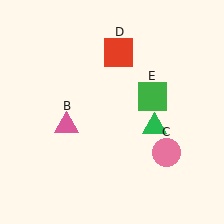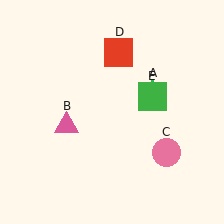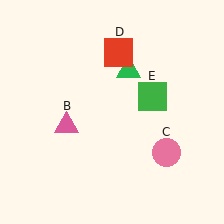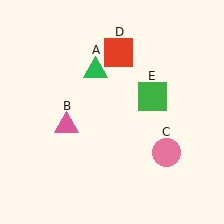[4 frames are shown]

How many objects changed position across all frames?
1 object changed position: green triangle (object A).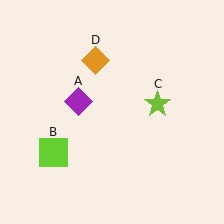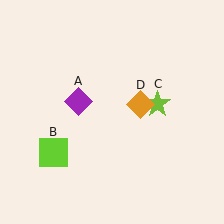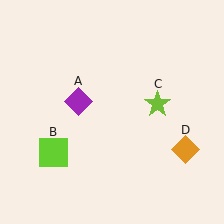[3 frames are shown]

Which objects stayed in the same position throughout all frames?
Purple diamond (object A) and lime square (object B) and lime star (object C) remained stationary.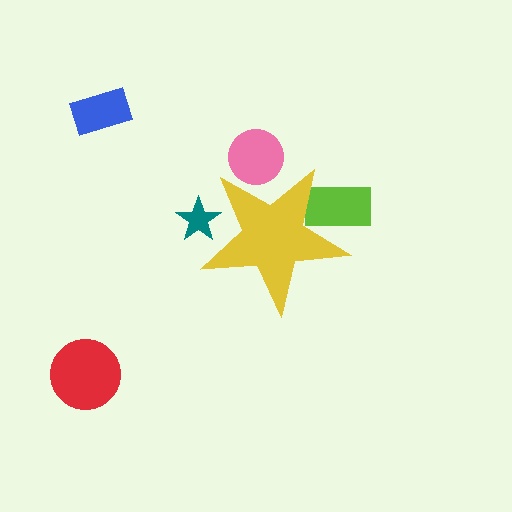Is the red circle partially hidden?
No, the red circle is fully visible.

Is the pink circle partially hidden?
Yes, the pink circle is partially hidden behind the yellow star.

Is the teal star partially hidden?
Yes, the teal star is partially hidden behind the yellow star.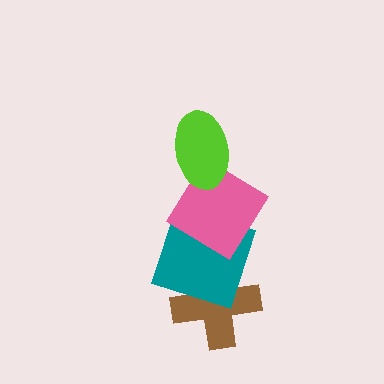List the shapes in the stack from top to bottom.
From top to bottom: the lime ellipse, the pink diamond, the teal square, the brown cross.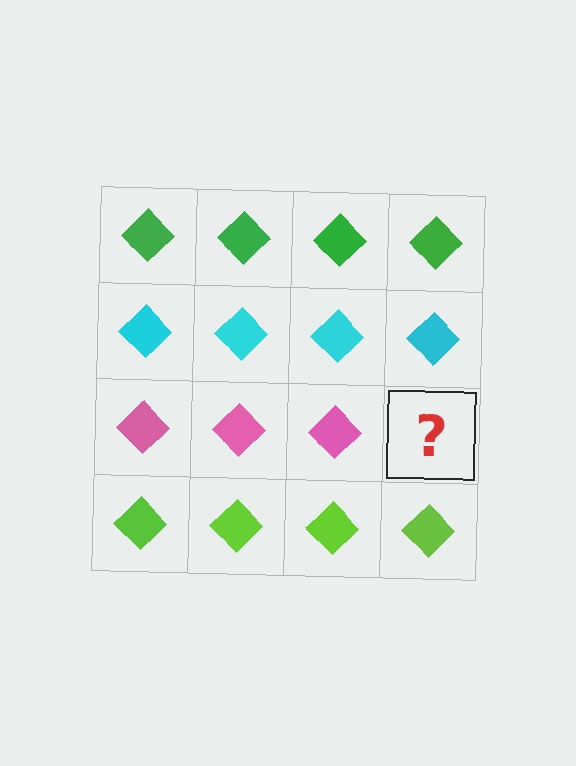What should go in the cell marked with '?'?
The missing cell should contain a pink diamond.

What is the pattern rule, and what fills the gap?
The rule is that each row has a consistent color. The gap should be filled with a pink diamond.